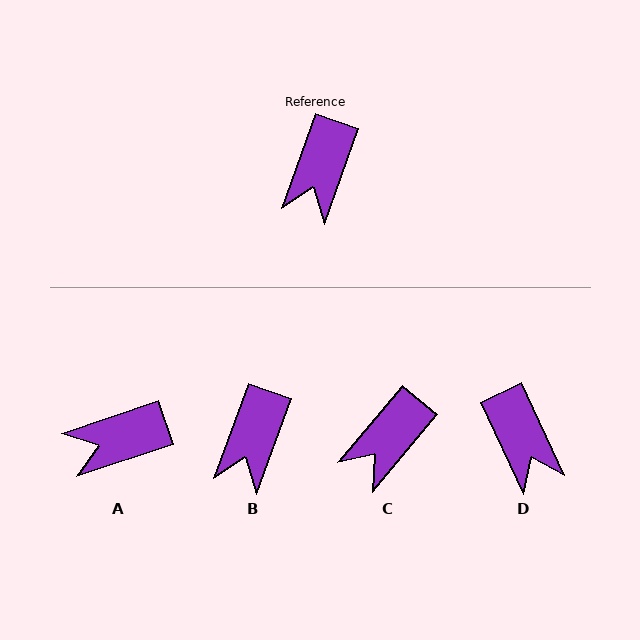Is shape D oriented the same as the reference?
No, it is off by about 45 degrees.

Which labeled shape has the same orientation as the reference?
B.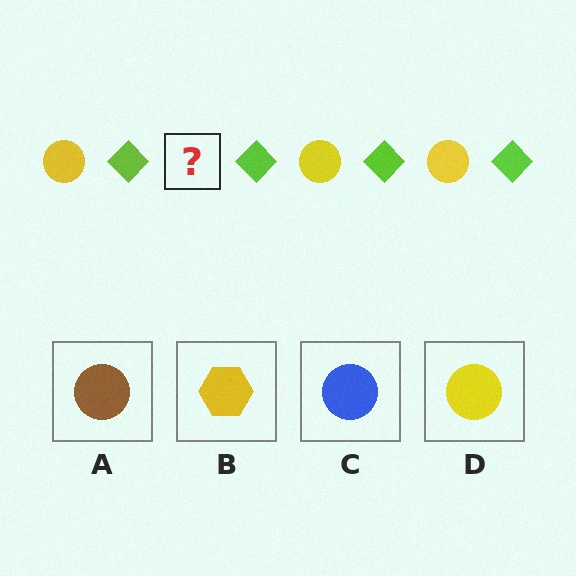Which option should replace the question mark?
Option D.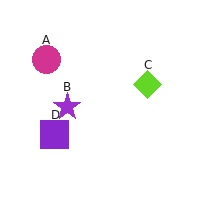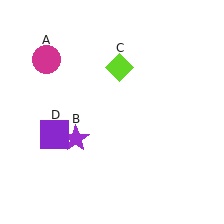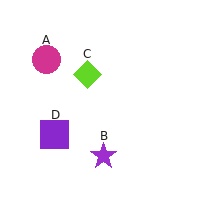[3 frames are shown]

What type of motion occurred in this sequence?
The purple star (object B), lime diamond (object C) rotated counterclockwise around the center of the scene.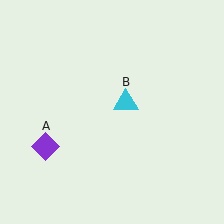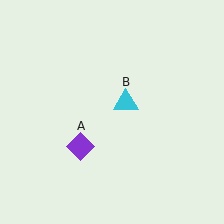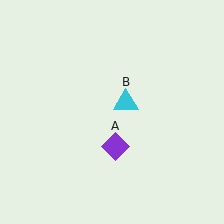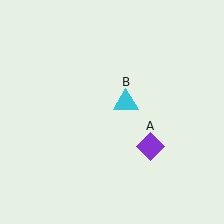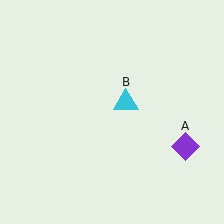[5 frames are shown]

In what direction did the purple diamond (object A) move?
The purple diamond (object A) moved right.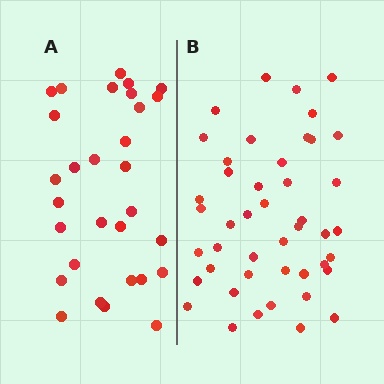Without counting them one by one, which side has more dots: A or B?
Region B (the right region) has more dots.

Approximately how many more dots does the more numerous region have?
Region B has approximately 15 more dots than region A.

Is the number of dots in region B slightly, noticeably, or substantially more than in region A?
Region B has substantially more. The ratio is roughly 1.5 to 1.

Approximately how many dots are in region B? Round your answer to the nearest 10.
About 40 dots. (The exact count is 45, which rounds to 40.)